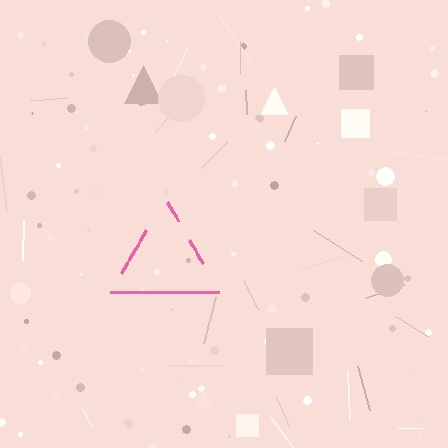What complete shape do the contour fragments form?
The contour fragments form a triangle.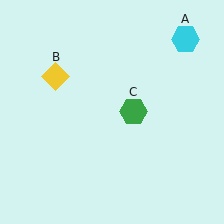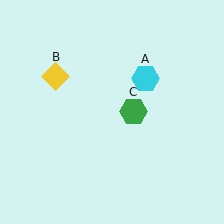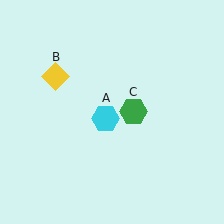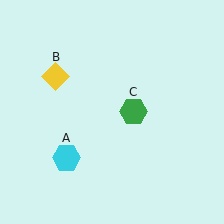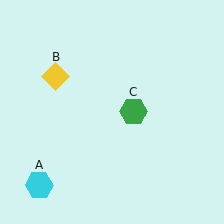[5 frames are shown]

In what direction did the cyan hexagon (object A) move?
The cyan hexagon (object A) moved down and to the left.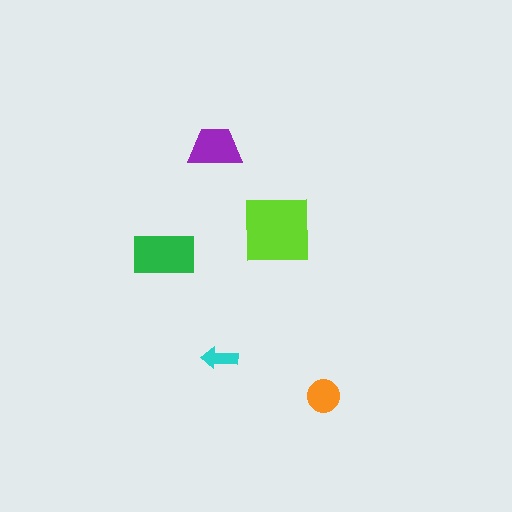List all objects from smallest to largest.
The cyan arrow, the orange circle, the purple trapezoid, the green rectangle, the lime square.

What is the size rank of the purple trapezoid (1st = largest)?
3rd.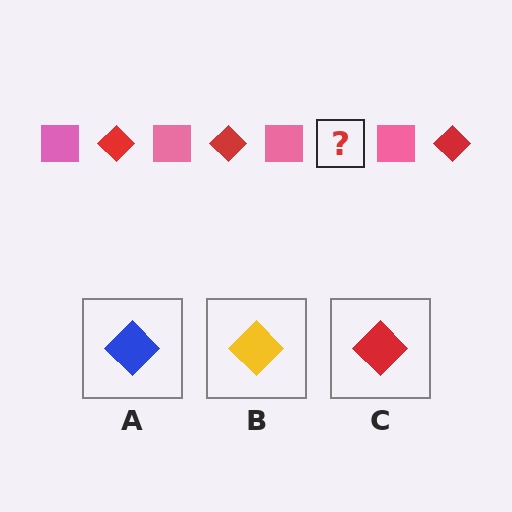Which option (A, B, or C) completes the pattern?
C.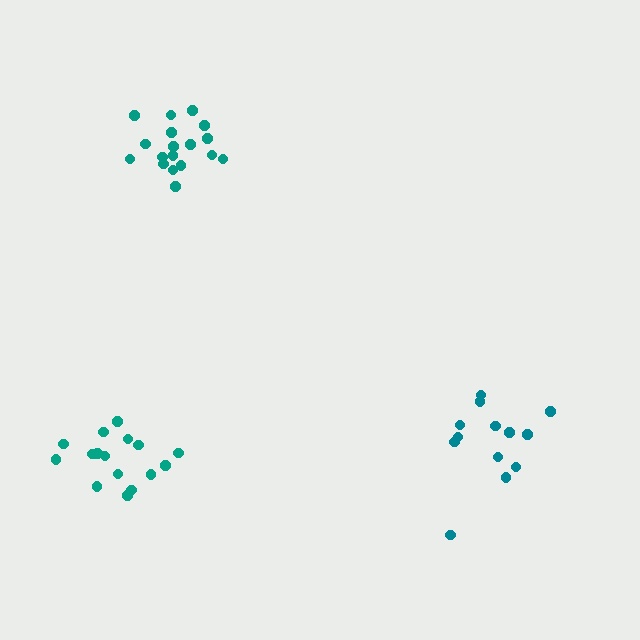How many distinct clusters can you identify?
There are 3 distinct clusters.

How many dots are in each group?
Group 1: 13 dots, Group 2: 18 dots, Group 3: 16 dots (47 total).